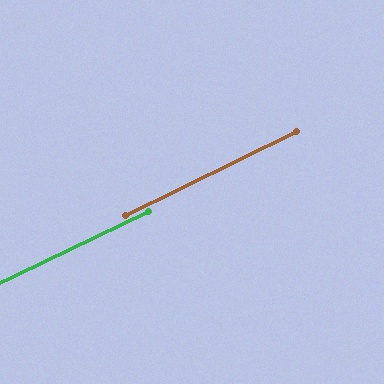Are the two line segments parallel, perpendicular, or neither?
Parallel — their directions differ by only 0.9°.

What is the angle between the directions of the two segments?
Approximately 1 degree.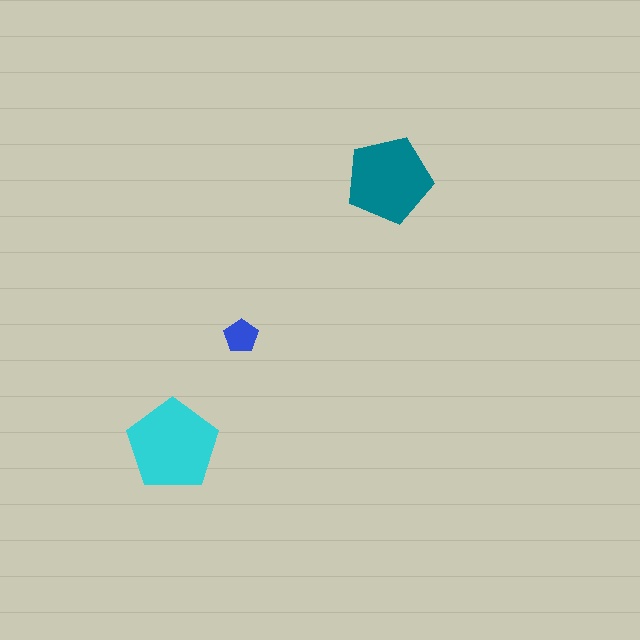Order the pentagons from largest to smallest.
the cyan one, the teal one, the blue one.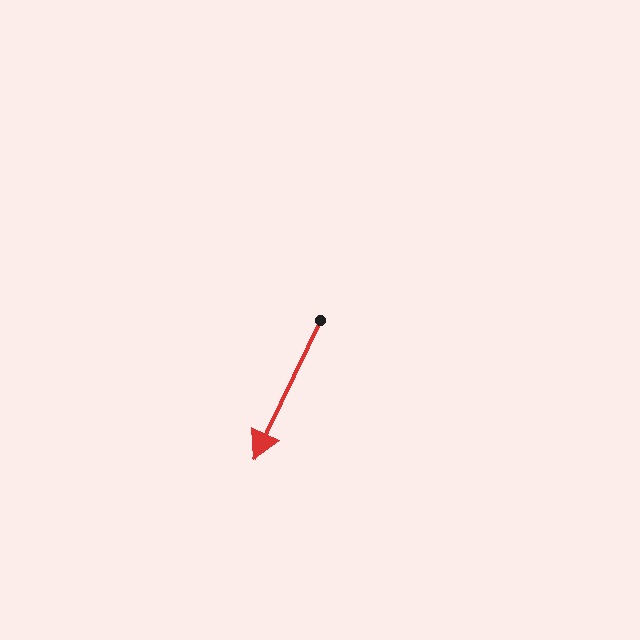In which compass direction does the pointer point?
Southwest.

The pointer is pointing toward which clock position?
Roughly 7 o'clock.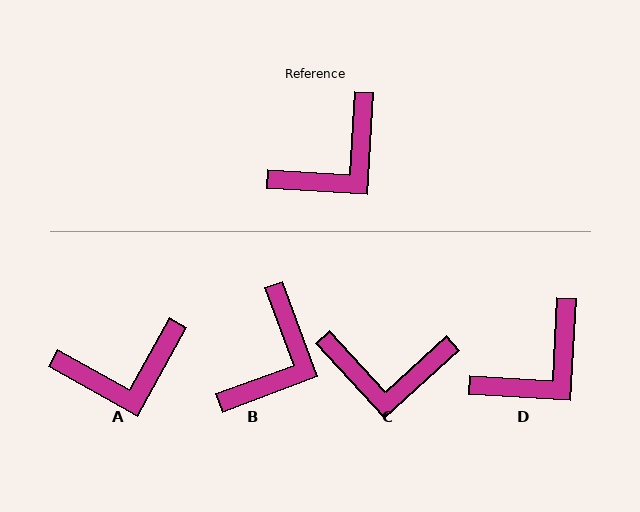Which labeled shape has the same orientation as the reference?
D.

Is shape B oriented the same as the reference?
No, it is off by about 23 degrees.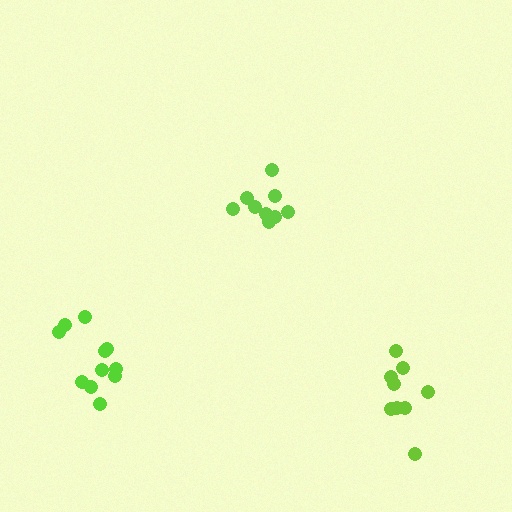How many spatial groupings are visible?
There are 3 spatial groupings.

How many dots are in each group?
Group 1: 11 dots, Group 2: 9 dots, Group 3: 9 dots (29 total).